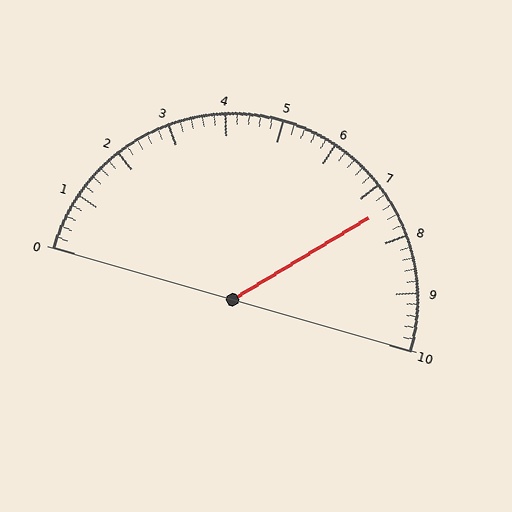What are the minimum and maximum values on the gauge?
The gauge ranges from 0 to 10.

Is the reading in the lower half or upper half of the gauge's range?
The reading is in the upper half of the range (0 to 10).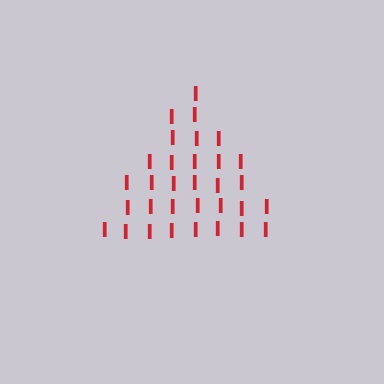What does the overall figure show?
The overall figure shows a triangle.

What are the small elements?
The small elements are letter I's.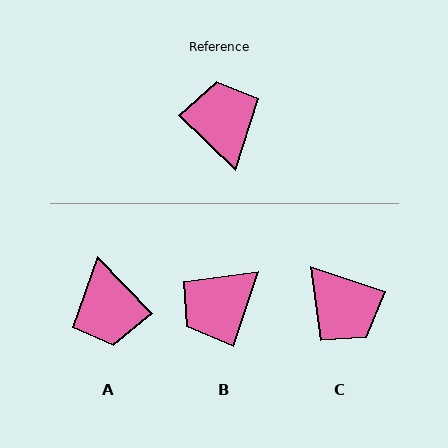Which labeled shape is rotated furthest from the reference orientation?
A, about 178 degrees away.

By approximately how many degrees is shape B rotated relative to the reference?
Approximately 116 degrees counter-clockwise.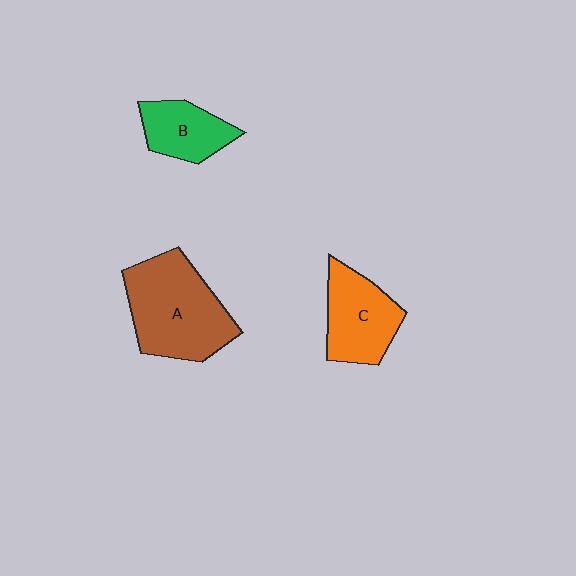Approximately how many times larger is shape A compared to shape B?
Approximately 2.0 times.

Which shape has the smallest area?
Shape B (green).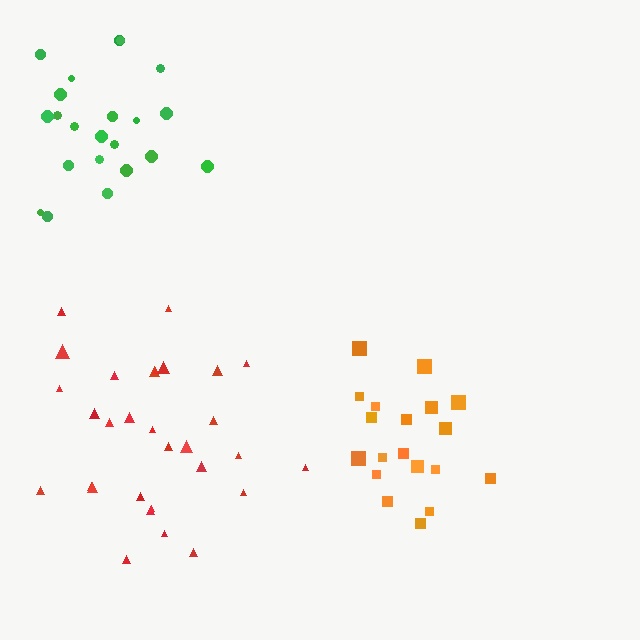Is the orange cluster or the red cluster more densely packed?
Orange.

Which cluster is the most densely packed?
Orange.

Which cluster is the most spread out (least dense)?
Red.